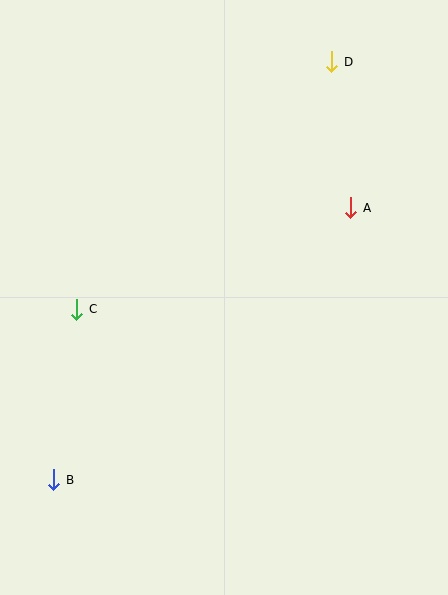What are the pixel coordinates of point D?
Point D is at (332, 62).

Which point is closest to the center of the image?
Point C at (77, 309) is closest to the center.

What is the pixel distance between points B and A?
The distance between B and A is 403 pixels.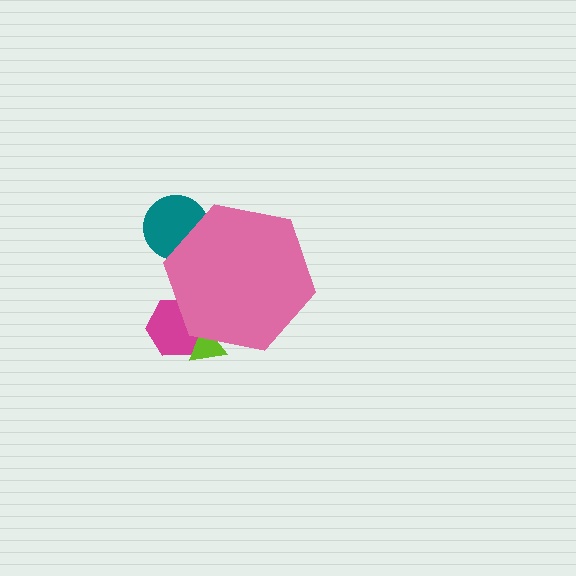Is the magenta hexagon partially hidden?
Yes, the magenta hexagon is partially hidden behind the pink hexagon.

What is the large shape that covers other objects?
A pink hexagon.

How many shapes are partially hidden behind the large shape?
3 shapes are partially hidden.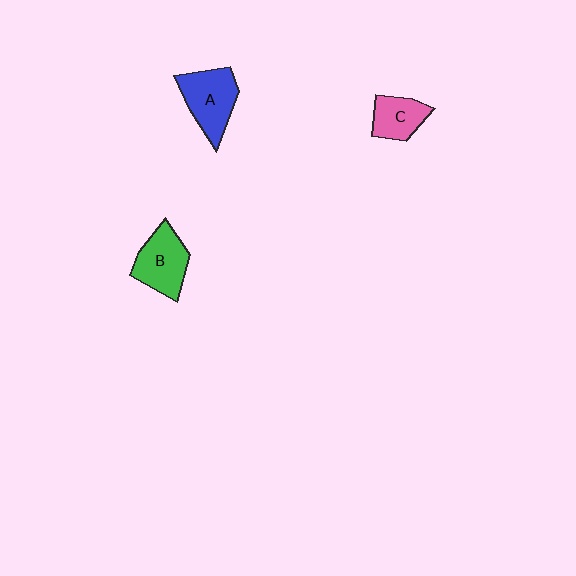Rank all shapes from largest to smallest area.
From largest to smallest: A (blue), B (green), C (pink).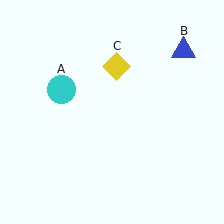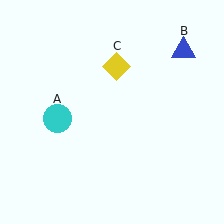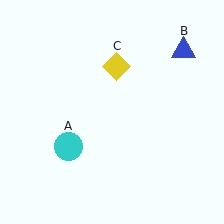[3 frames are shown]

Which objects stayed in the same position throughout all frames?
Blue triangle (object B) and yellow diamond (object C) remained stationary.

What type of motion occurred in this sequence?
The cyan circle (object A) rotated counterclockwise around the center of the scene.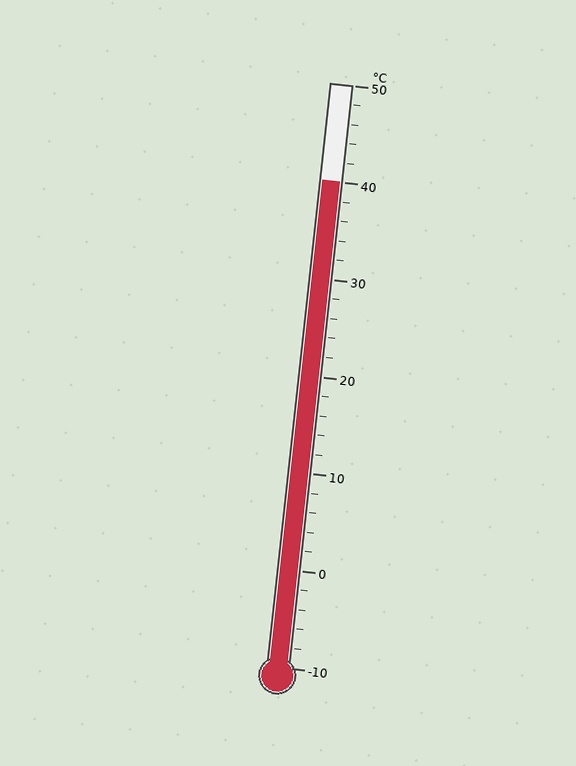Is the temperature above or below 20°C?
The temperature is above 20°C.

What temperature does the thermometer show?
The thermometer shows approximately 40°C.